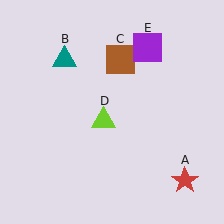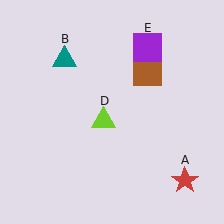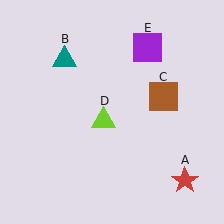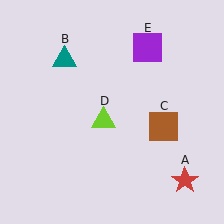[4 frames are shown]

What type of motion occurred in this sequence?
The brown square (object C) rotated clockwise around the center of the scene.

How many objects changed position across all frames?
1 object changed position: brown square (object C).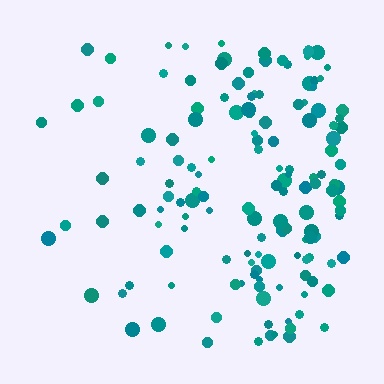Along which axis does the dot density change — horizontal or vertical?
Horizontal.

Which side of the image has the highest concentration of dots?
The right.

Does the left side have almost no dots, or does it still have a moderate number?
Still a moderate number, just noticeably fewer than the right.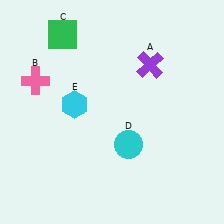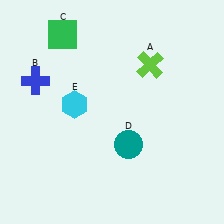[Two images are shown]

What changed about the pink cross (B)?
In Image 1, B is pink. In Image 2, it changed to blue.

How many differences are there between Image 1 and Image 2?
There are 3 differences between the two images.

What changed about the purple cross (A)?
In Image 1, A is purple. In Image 2, it changed to lime.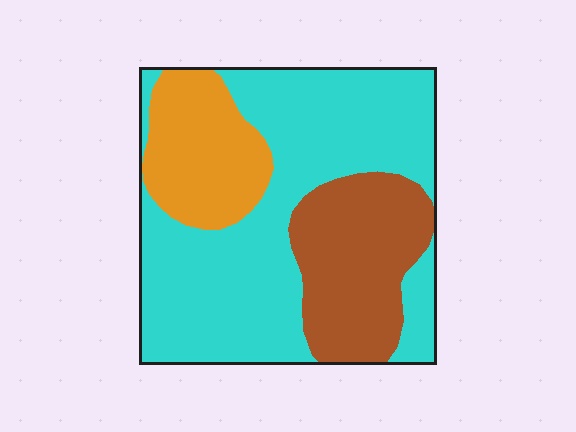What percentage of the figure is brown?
Brown takes up about one quarter (1/4) of the figure.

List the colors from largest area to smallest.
From largest to smallest: cyan, brown, orange.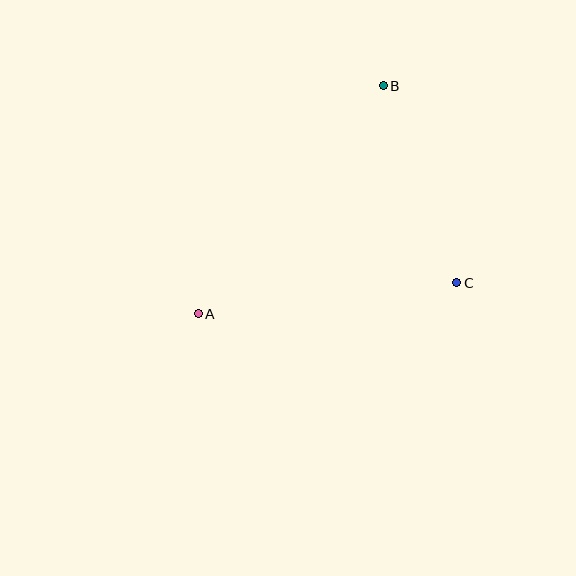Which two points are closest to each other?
Points B and C are closest to each other.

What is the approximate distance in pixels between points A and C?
The distance between A and C is approximately 260 pixels.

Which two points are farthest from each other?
Points A and B are farthest from each other.